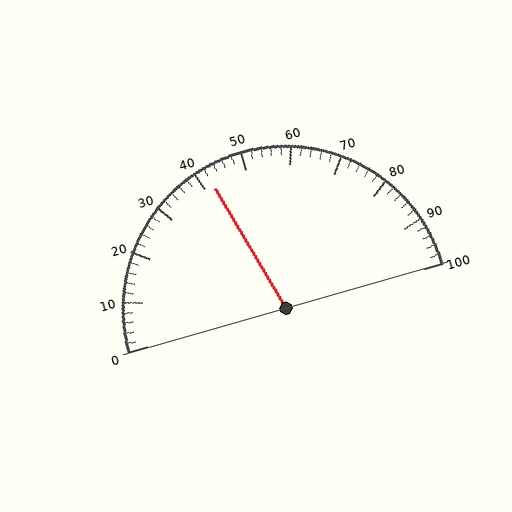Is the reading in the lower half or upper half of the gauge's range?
The reading is in the lower half of the range (0 to 100).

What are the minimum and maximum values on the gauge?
The gauge ranges from 0 to 100.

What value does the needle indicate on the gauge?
The needle indicates approximately 42.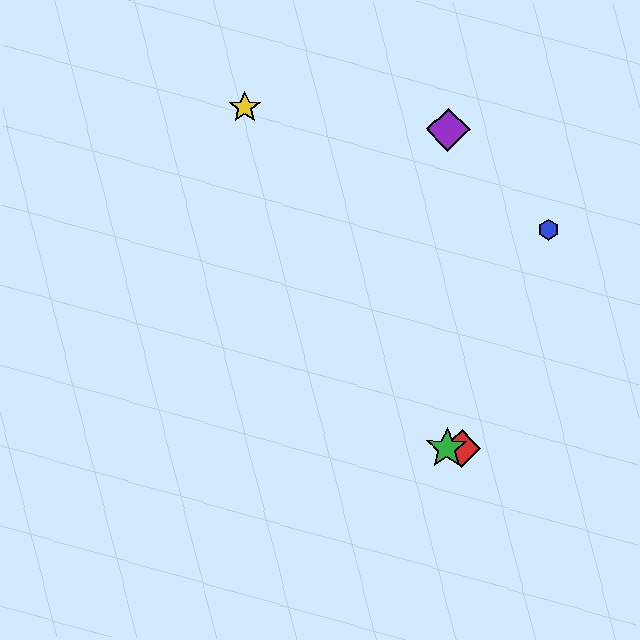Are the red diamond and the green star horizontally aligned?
Yes, both are at y≈448.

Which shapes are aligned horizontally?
The red diamond, the green star are aligned horizontally.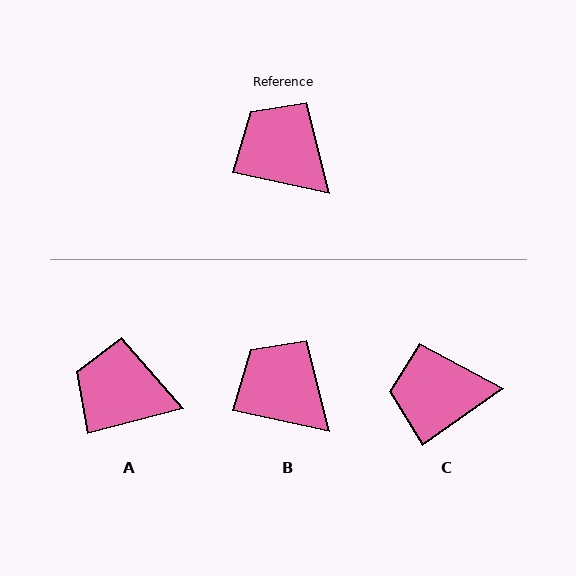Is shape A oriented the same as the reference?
No, it is off by about 28 degrees.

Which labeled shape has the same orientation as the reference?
B.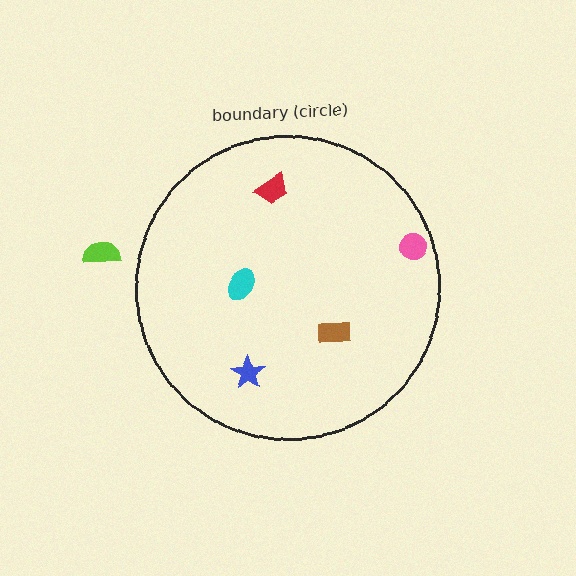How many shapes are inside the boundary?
5 inside, 1 outside.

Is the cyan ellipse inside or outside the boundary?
Inside.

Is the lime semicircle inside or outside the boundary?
Outside.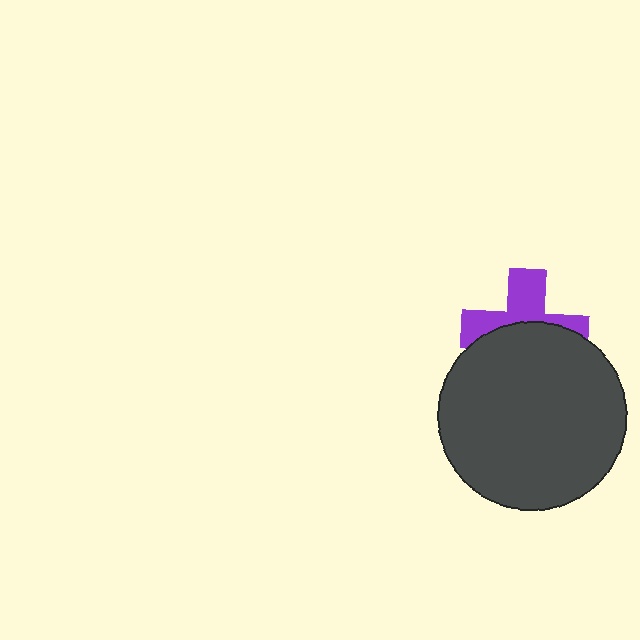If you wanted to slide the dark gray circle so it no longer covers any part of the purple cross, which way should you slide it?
Slide it down — that is the most direct way to separate the two shapes.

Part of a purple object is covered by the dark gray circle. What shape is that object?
It is a cross.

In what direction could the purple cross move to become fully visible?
The purple cross could move up. That would shift it out from behind the dark gray circle entirely.